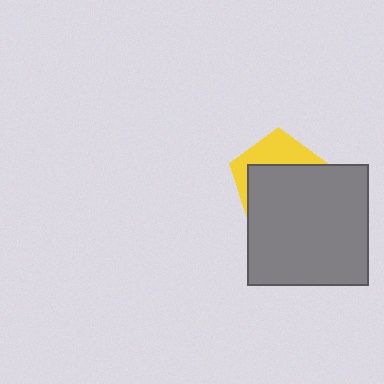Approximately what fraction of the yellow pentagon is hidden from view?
Roughly 64% of the yellow pentagon is hidden behind the gray square.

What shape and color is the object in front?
The object in front is a gray square.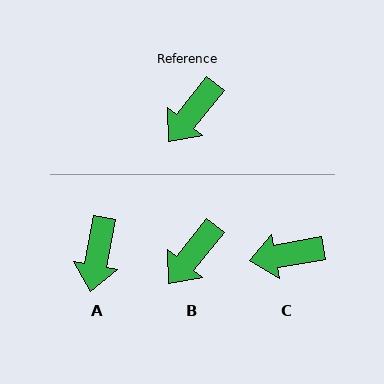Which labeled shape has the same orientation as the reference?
B.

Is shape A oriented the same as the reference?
No, it is off by about 28 degrees.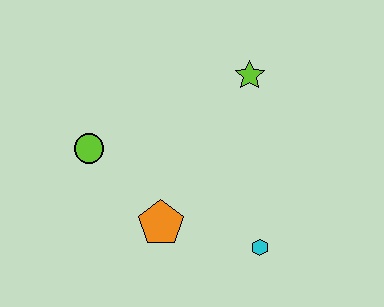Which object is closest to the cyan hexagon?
The orange pentagon is closest to the cyan hexagon.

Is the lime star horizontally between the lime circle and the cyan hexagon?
Yes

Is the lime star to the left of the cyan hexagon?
Yes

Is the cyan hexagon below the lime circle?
Yes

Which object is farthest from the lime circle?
The cyan hexagon is farthest from the lime circle.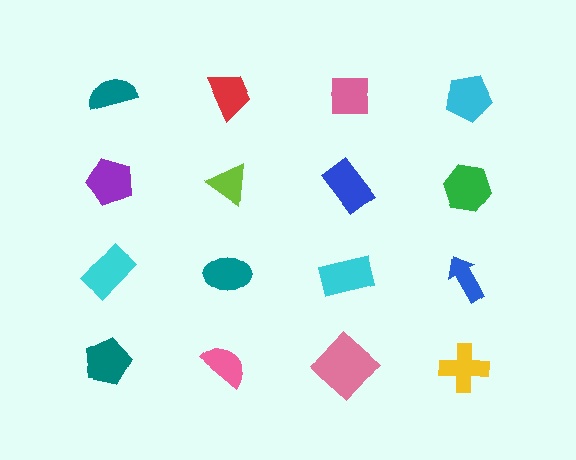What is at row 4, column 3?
A pink diamond.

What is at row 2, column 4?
A green hexagon.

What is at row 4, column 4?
A yellow cross.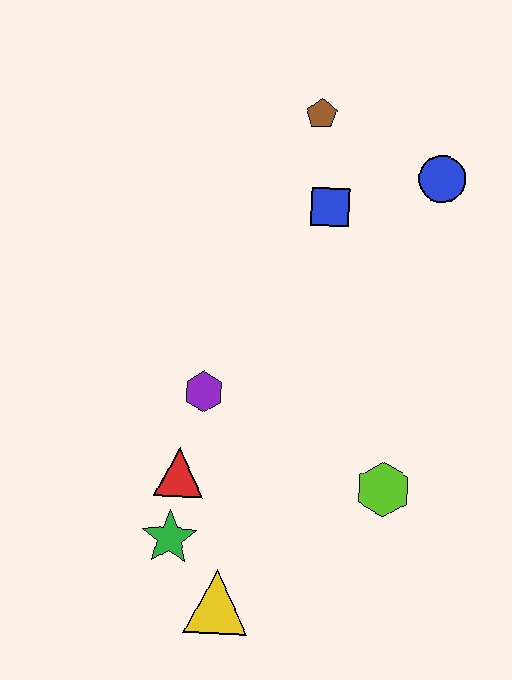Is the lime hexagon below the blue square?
Yes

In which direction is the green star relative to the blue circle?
The green star is below the blue circle.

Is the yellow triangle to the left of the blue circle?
Yes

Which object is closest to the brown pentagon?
The blue square is closest to the brown pentagon.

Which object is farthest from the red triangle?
The blue circle is farthest from the red triangle.